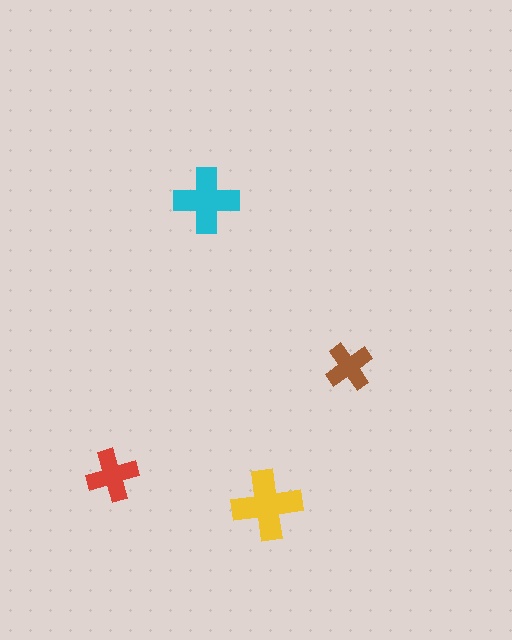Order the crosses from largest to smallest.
the yellow one, the cyan one, the red one, the brown one.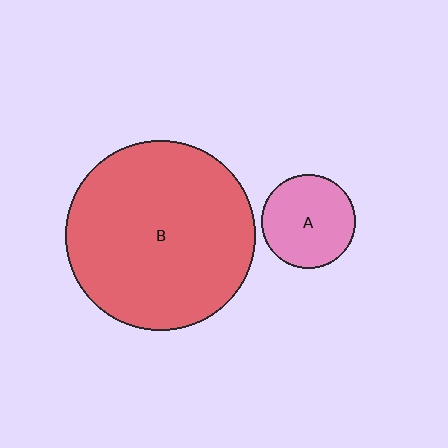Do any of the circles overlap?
No, none of the circles overlap.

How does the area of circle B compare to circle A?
Approximately 4.1 times.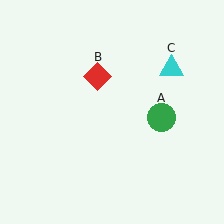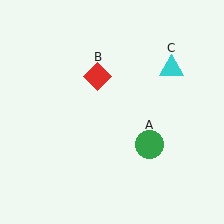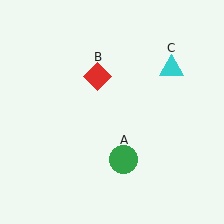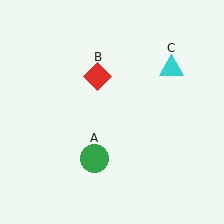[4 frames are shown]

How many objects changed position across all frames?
1 object changed position: green circle (object A).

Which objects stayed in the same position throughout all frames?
Red diamond (object B) and cyan triangle (object C) remained stationary.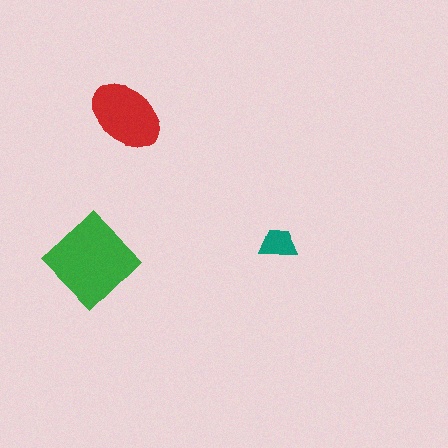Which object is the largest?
The green diamond.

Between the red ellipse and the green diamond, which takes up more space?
The green diamond.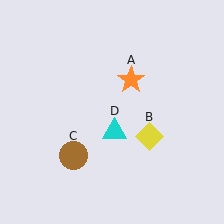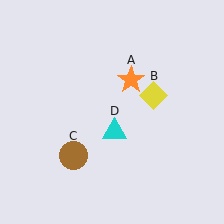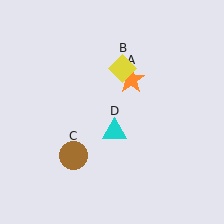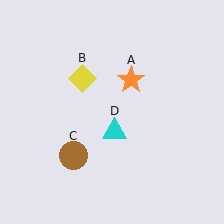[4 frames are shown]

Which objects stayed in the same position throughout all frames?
Orange star (object A) and brown circle (object C) and cyan triangle (object D) remained stationary.